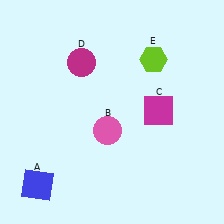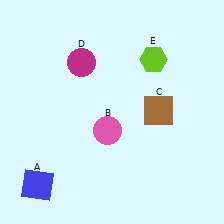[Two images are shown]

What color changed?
The square (C) changed from magenta in Image 1 to brown in Image 2.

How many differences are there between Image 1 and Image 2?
There is 1 difference between the two images.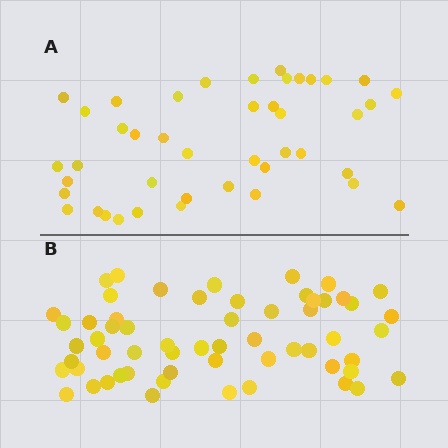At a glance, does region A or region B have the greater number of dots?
Region B (the bottom region) has more dots.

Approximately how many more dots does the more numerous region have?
Region B has approximately 15 more dots than region A.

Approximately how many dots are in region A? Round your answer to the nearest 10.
About 40 dots. (The exact count is 43, which rounds to 40.)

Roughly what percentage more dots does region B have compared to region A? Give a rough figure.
About 35% more.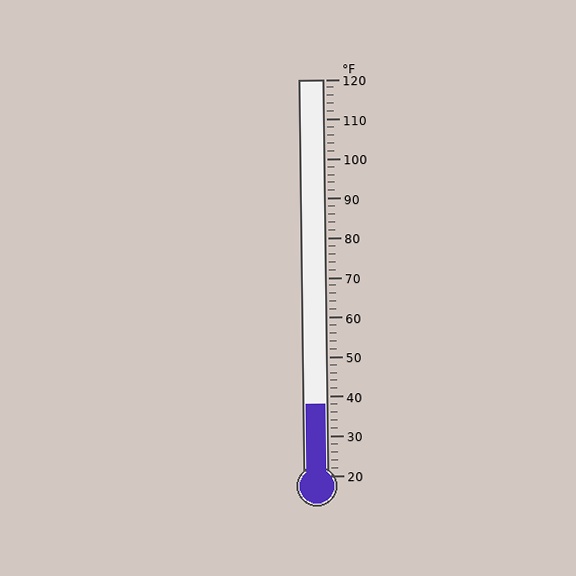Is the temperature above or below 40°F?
The temperature is below 40°F.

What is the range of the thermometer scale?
The thermometer scale ranges from 20°F to 120°F.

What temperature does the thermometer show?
The thermometer shows approximately 38°F.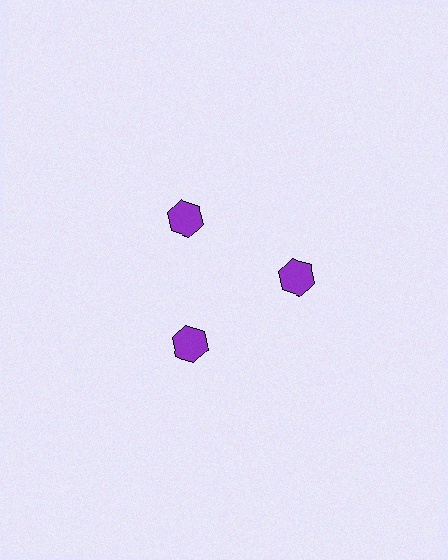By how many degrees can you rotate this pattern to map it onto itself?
The pattern maps onto itself every 120 degrees of rotation.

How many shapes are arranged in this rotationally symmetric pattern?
There are 3 shapes, arranged in 3 groups of 1.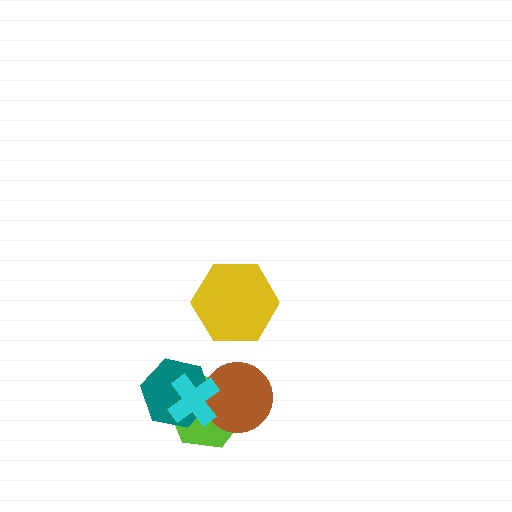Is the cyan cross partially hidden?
No, no other shape covers it.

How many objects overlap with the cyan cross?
3 objects overlap with the cyan cross.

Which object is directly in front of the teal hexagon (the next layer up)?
The brown circle is directly in front of the teal hexagon.